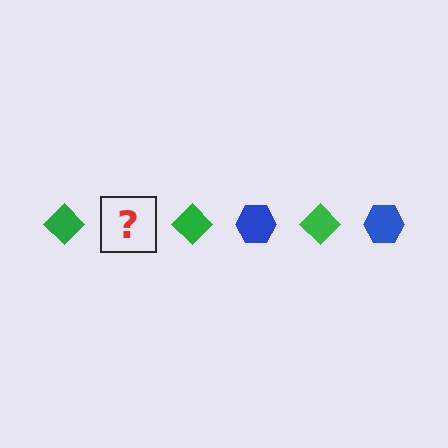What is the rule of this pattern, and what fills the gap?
The rule is that the pattern alternates between green diamond and blue hexagon. The gap should be filled with a blue hexagon.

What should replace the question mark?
The question mark should be replaced with a blue hexagon.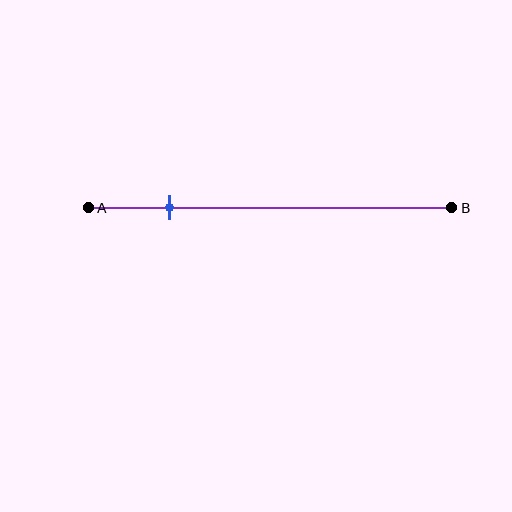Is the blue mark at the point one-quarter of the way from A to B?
Yes, the mark is approximately at the one-quarter point.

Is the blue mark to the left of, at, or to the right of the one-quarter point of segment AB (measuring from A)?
The blue mark is approximately at the one-quarter point of segment AB.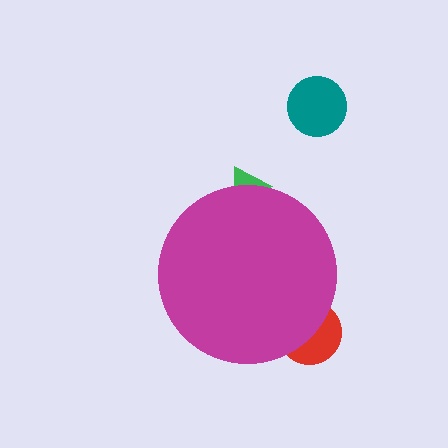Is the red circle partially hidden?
Yes, the red circle is partially hidden behind the magenta circle.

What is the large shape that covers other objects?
A magenta circle.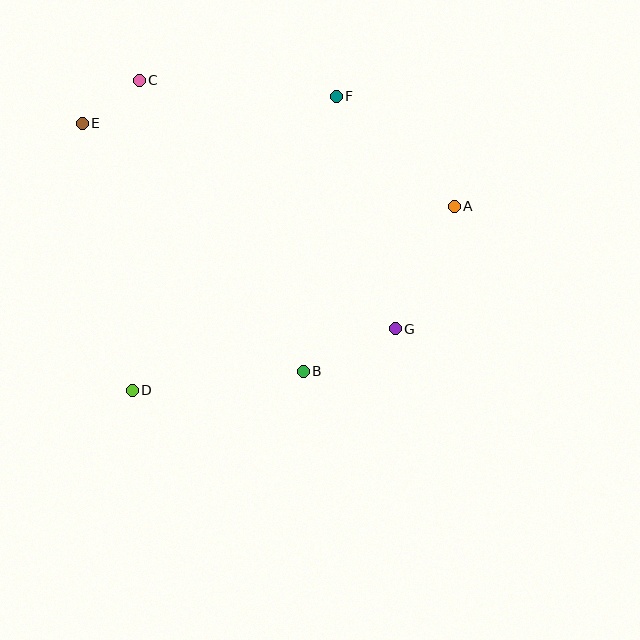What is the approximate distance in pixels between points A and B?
The distance between A and B is approximately 224 pixels.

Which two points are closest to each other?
Points C and E are closest to each other.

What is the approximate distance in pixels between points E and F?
The distance between E and F is approximately 255 pixels.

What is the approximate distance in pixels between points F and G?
The distance between F and G is approximately 240 pixels.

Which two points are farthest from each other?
Points A and E are farthest from each other.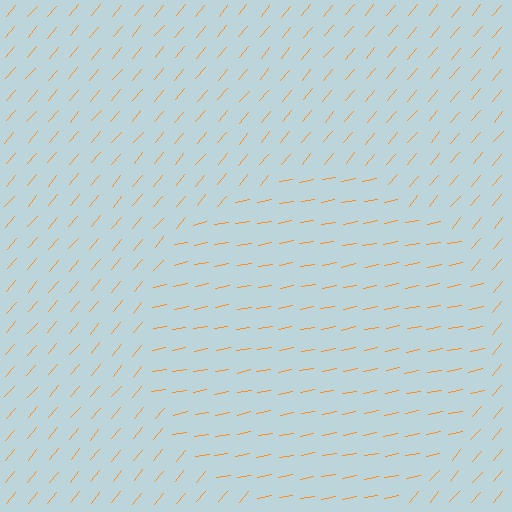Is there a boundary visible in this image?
Yes, there is a texture boundary formed by a change in line orientation.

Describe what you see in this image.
The image is filled with small orange line segments. A circle region in the image has lines oriented differently from the surrounding lines, creating a visible texture boundary.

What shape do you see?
I see a circle.